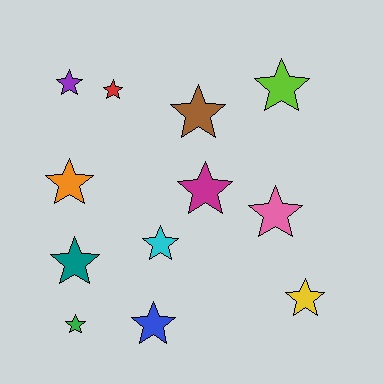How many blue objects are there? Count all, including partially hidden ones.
There is 1 blue object.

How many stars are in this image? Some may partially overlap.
There are 12 stars.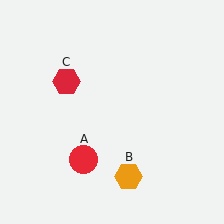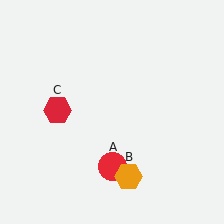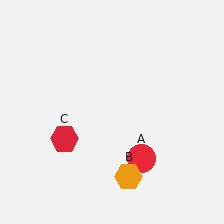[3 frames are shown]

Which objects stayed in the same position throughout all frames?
Orange hexagon (object B) remained stationary.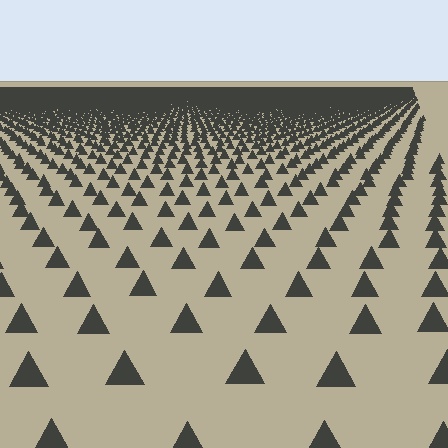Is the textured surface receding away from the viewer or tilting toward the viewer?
The surface is receding away from the viewer. Texture elements get smaller and denser toward the top.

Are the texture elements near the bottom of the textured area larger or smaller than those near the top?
Larger. Near the bottom, elements are closer to the viewer and appear at a bigger on-screen size.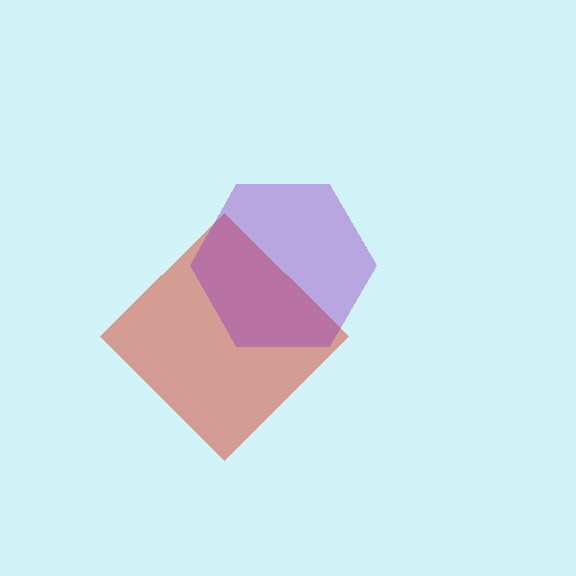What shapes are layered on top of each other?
The layered shapes are: a red diamond, a purple hexagon.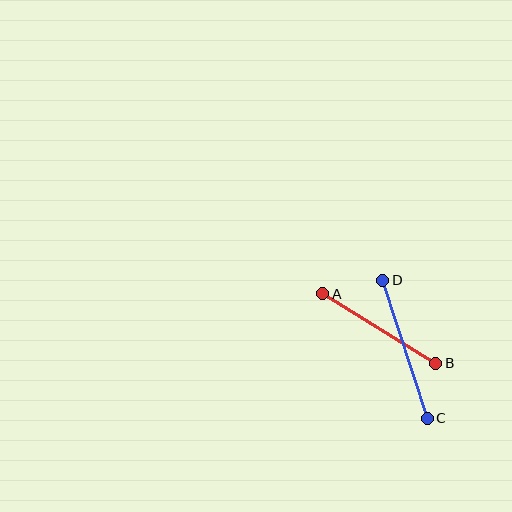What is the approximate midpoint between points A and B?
The midpoint is at approximately (379, 328) pixels.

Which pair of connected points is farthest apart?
Points C and D are farthest apart.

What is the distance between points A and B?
The distance is approximately 133 pixels.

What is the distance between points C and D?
The distance is approximately 145 pixels.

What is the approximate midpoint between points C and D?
The midpoint is at approximately (405, 349) pixels.